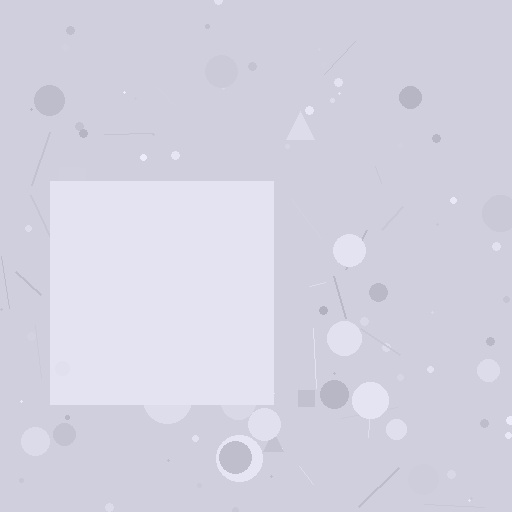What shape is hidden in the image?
A square is hidden in the image.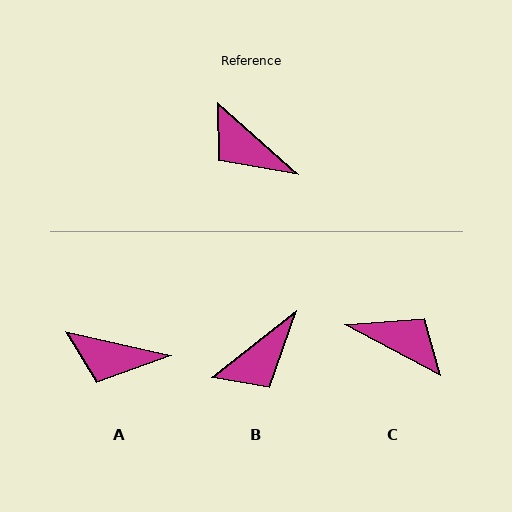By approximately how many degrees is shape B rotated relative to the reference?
Approximately 80 degrees counter-clockwise.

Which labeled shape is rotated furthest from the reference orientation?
C, about 166 degrees away.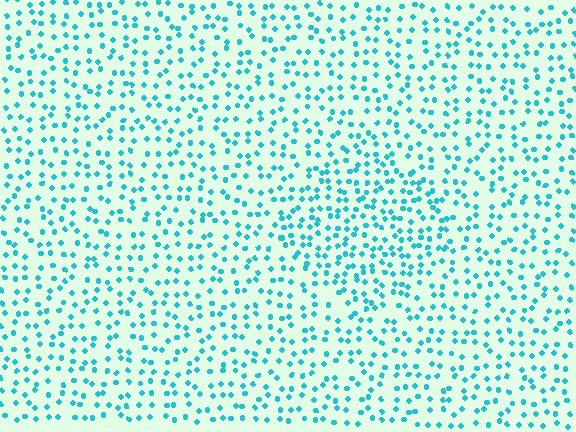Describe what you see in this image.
The image contains small cyan elements arranged at two different densities. A diamond-shaped region is visible where the elements are more densely packed than the surrounding area.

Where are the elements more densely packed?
The elements are more densely packed inside the diamond boundary.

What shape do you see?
I see a diamond.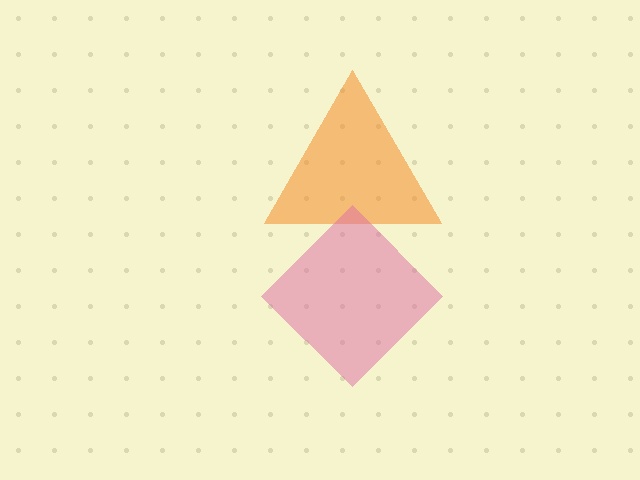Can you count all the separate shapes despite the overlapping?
Yes, there are 2 separate shapes.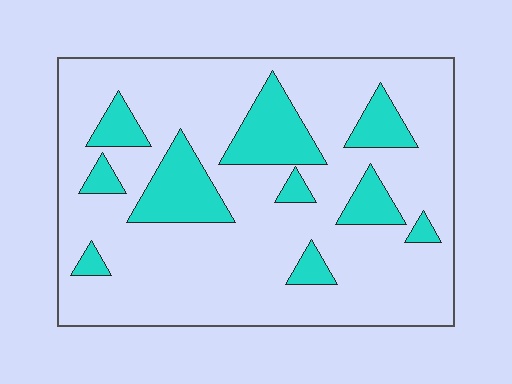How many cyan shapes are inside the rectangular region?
10.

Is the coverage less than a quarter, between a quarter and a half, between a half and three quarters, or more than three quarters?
Less than a quarter.